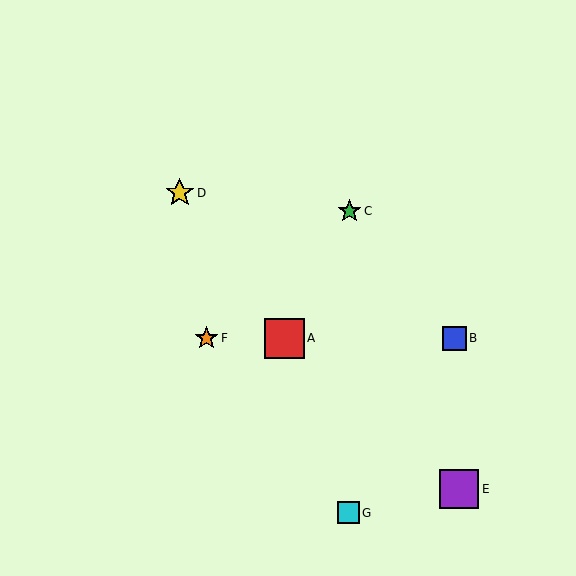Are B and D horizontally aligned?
No, B is at y≈338 and D is at y≈193.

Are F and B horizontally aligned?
Yes, both are at y≈338.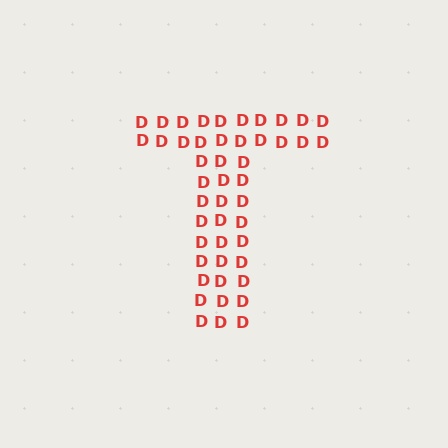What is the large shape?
The large shape is the letter T.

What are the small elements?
The small elements are letter D's.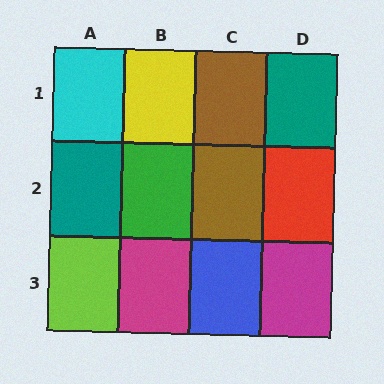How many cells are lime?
1 cell is lime.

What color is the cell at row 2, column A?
Teal.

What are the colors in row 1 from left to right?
Cyan, yellow, brown, teal.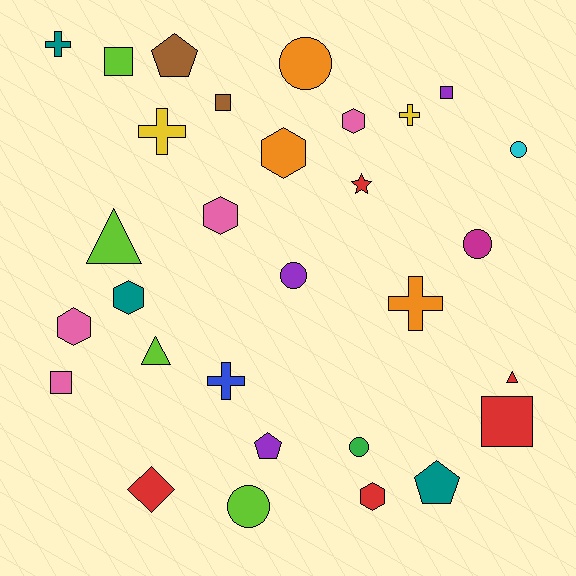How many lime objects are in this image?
There are 4 lime objects.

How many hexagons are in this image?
There are 6 hexagons.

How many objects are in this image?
There are 30 objects.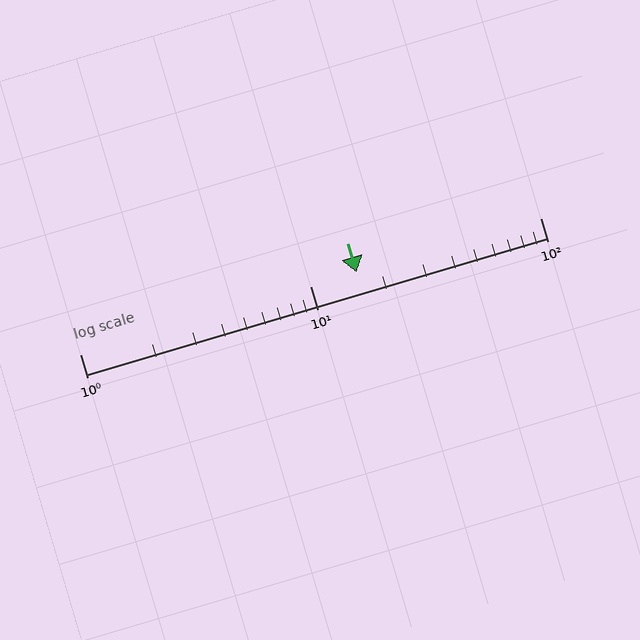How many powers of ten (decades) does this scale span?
The scale spans 2 decades, from 1 to 100.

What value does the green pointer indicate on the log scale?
The pointer indicates approximately 16.